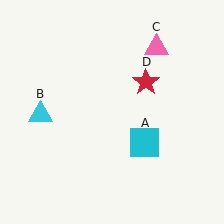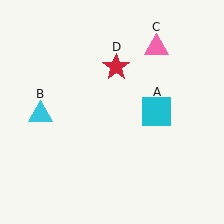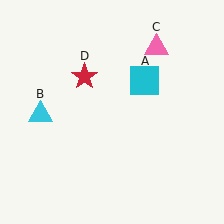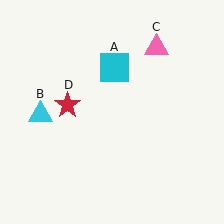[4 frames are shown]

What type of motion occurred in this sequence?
The cyan square (object A), red star (object D) rotated counterclockwise around the center of the scene.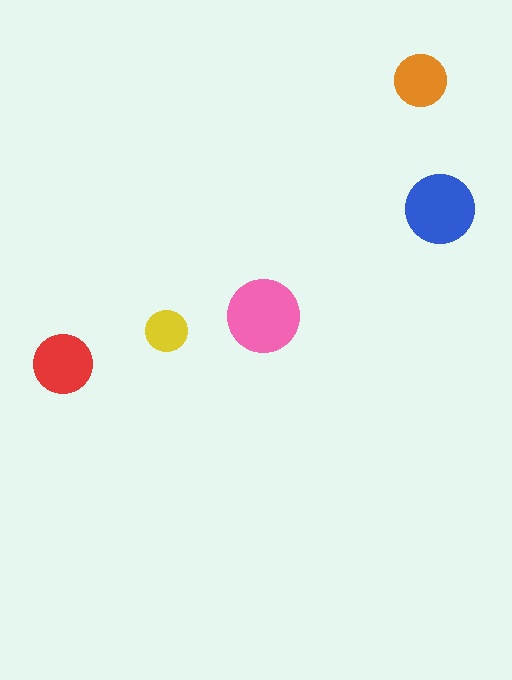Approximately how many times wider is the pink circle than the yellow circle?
About 2 times wider.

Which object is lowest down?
The red circle is bottommost.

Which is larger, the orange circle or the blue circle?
The blue one.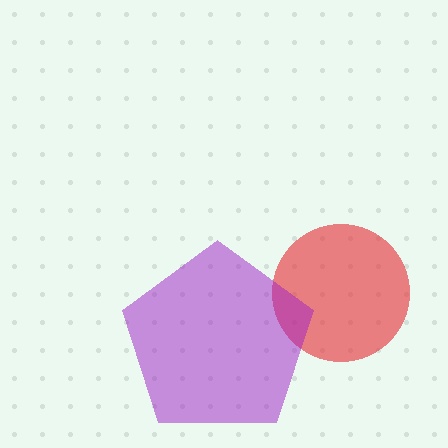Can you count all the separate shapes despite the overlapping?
Yes, there are 2 separate shapes.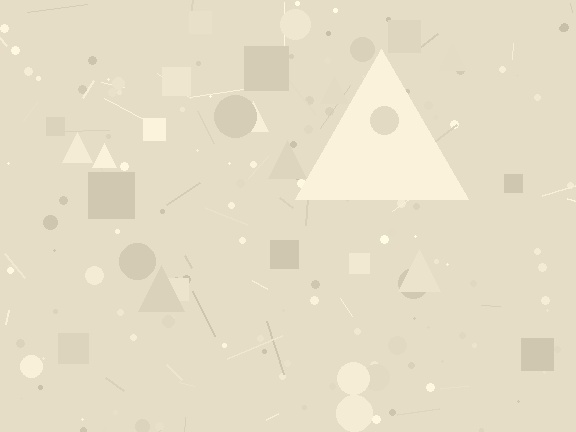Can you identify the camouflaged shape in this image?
The camouflaged shape is a triangle.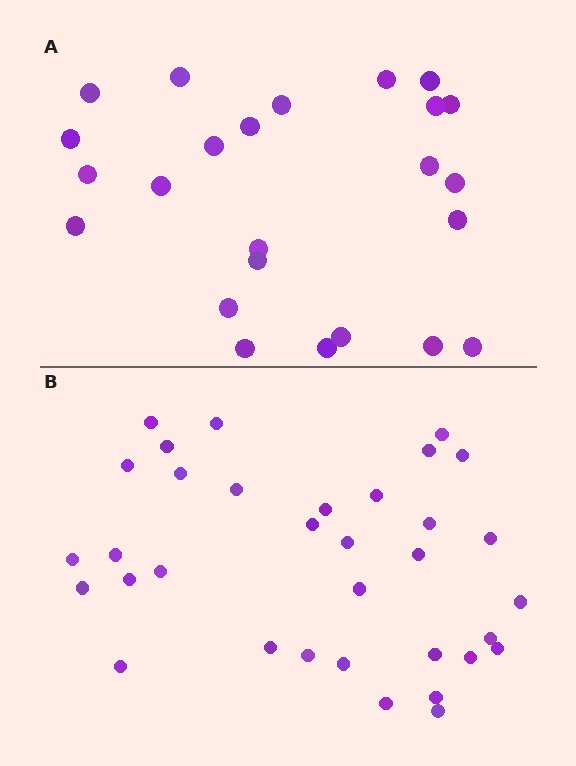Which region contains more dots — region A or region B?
Region B (the bottom region) has more dots.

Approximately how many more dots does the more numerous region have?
Region B has roughly 10 or so more dots than region A.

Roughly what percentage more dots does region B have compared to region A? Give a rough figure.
About 40% more.